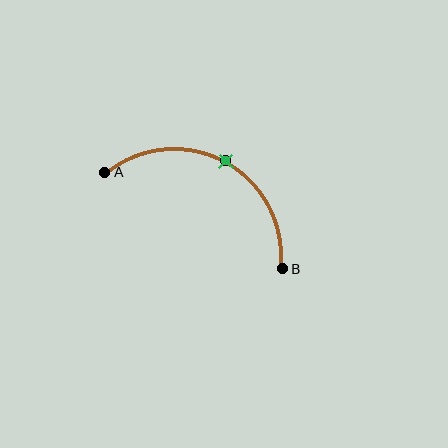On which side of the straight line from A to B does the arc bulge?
The arc bulges above the straight line connecting A and B.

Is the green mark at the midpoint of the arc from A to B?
Yes. The green mark lies on the arc at equal arc-length from both A and B — it is the arc midpoint.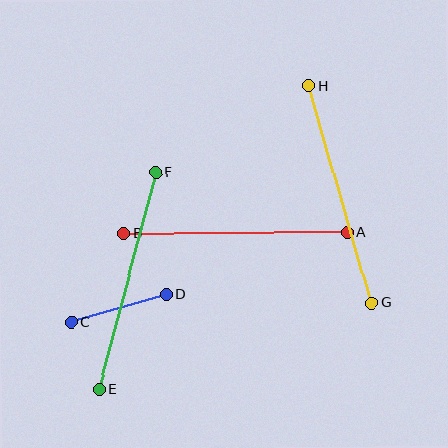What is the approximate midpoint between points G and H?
The midpoint is at approximately (340, 194) pixels.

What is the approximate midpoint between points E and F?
The midpoint is at approximately (127, 281) pixels.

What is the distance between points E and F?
The distance is approximately 225 pixels.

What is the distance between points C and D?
The distance is approximately 99 pixels.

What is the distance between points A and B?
The distance is approximately 223 pixels.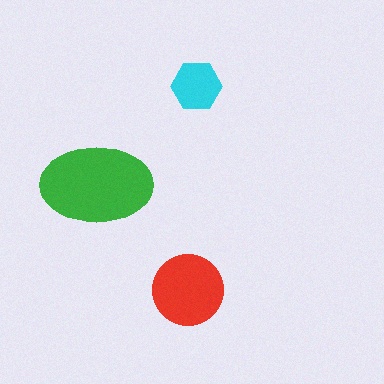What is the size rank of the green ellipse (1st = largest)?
1st.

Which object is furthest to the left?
The green ellipse is leftmost.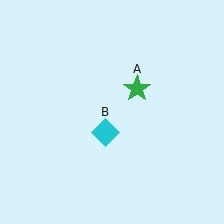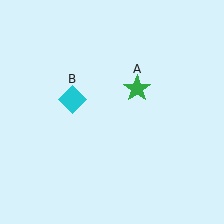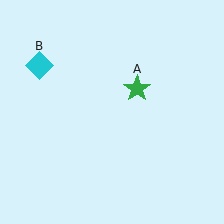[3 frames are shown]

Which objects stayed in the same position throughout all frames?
Green star (object A) remained stationary.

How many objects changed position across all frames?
1 object changed position: cyan diamond (object B).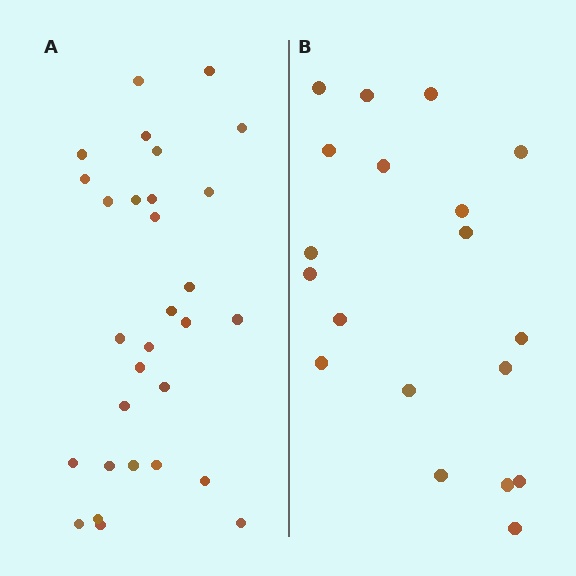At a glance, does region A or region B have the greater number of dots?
Region A (the left region) has more dots.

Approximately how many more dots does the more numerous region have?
Region A has roughly 12 or so more dots than region B.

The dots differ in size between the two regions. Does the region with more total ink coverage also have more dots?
No. Region B has more total ink coverage because its dots are larger, but region A actually contains more individual dots. Total area can be misleading — the number of items is what matters here.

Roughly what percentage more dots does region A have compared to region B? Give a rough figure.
About 60% more.